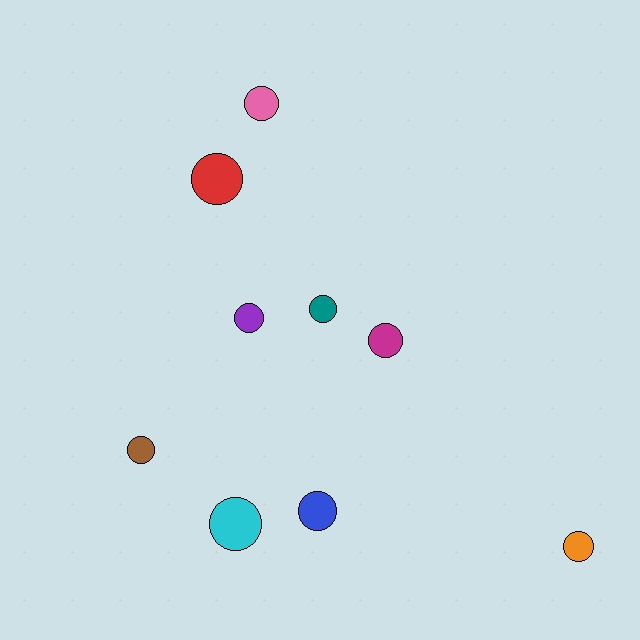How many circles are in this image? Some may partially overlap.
There are 9 circles.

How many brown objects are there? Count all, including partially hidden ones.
There is 1 brown object.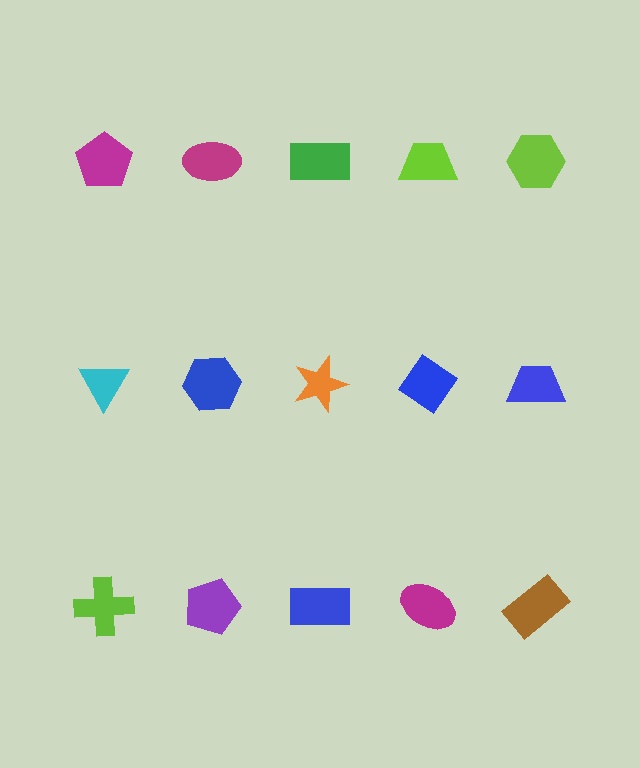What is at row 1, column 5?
A lime hexagon.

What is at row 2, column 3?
An orange star.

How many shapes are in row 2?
5 shapes.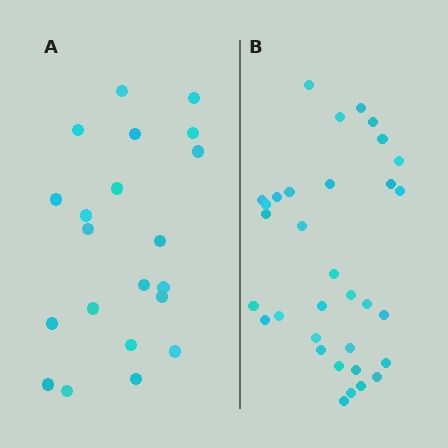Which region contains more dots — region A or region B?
Region B (the right region) has more dots.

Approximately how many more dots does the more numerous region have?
Region B has roughly 12 or so more dots than region A.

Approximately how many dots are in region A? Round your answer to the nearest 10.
About 20 dots. (The exact count is 21, which rounds to 20.)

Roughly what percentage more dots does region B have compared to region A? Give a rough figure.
About 55% more.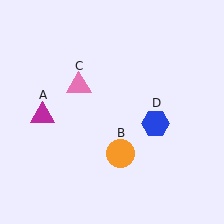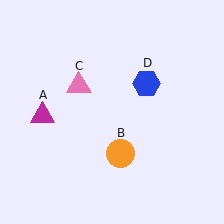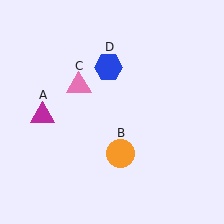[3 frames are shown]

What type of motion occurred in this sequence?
The blue hexagon (object D) rotated counterclockwise around the center of the scene.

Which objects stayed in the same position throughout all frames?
Magenta triangle (object A) and orange circle (object B) and pink triangle (object C) remained stationary.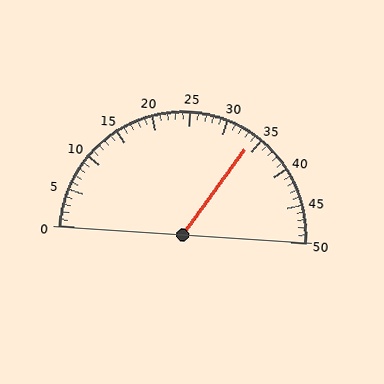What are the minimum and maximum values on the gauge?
The gauge ranges from 0 to 50.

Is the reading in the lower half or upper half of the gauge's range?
The reading is in the upper half of the range (0 to 50).